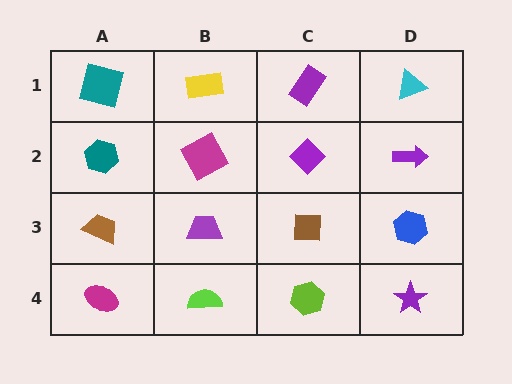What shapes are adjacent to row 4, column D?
A blue hexagon (row 3, column D), a lime hexagon (row 4, column C).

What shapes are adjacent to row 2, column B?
A yellow rectangle (row 1, column B), a purple trapezoid (row 3, column B), a teal hexagon (row 2, column A), a purple diamond (row 2, column C).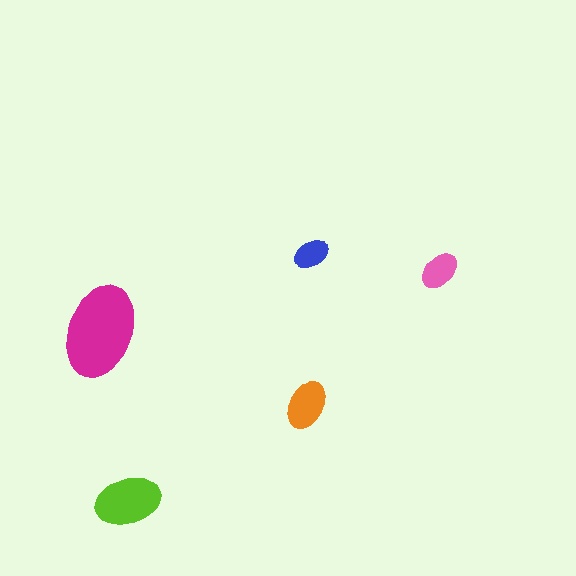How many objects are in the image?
There are 5 objects in the image.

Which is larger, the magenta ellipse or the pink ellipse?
The magenta one.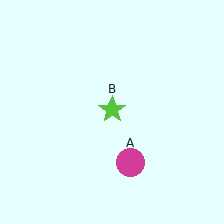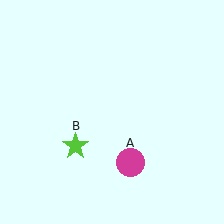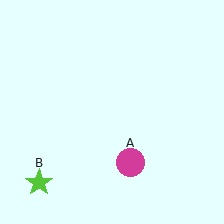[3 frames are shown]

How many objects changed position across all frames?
1 object changed position: lime star (object B).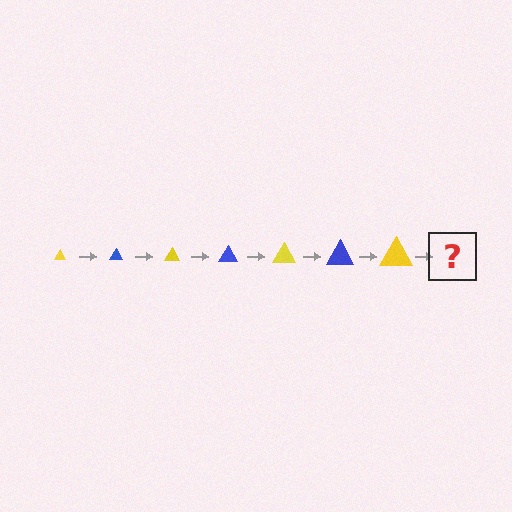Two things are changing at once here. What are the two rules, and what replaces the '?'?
The two rules are that the triangle grows larger each step and the color cycles through yellow and blue. The '?' should be a blue triangle, larger than the previous one.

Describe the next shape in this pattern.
It should be a blue triangle, larger than the previous one.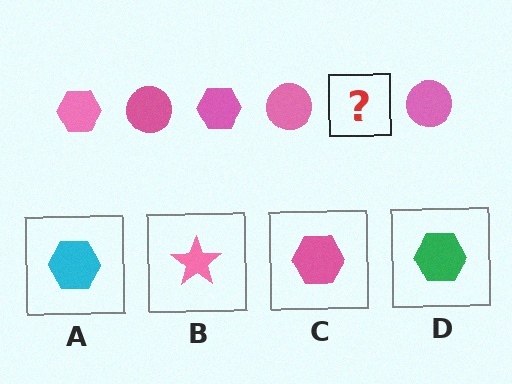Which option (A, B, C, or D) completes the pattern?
C.